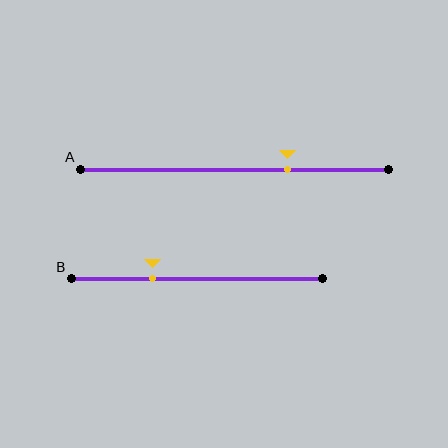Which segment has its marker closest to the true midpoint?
Segment A has its marker closest to the true midpoint.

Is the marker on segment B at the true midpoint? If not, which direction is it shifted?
No, the marker on segment B is shifted to the left by about 18% of the segment length.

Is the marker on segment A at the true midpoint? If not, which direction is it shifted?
No, the marker on segment A is shifted to the right by about 17% of the segment length.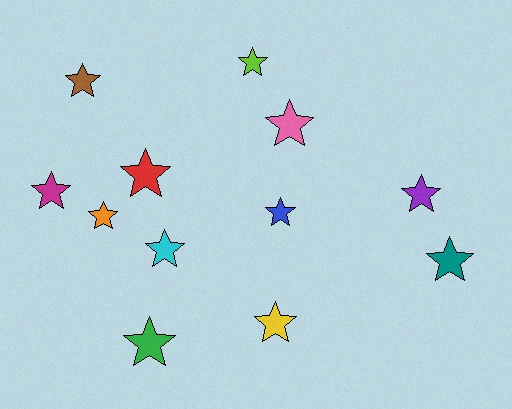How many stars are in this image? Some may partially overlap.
There are 12 stars.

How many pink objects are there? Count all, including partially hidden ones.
There is 1 pink object.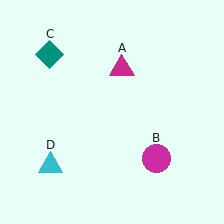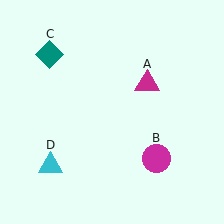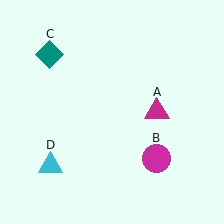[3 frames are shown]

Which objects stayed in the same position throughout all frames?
Magenta circle (object B) and teal diamond (object C) and cyan triangle (object D) remained stationary.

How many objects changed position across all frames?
1 object changed position: magenta triangle (object A).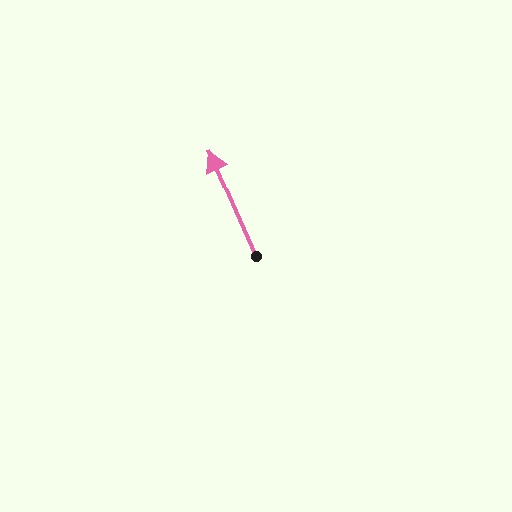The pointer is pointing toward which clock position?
Roughly 11 o'clock.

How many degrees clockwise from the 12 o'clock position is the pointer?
Approximately 336 degrees.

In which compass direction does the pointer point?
Northwest.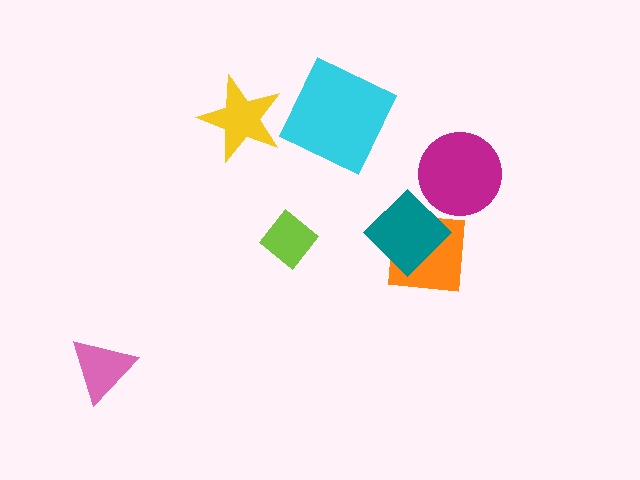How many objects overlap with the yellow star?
0 objects overlap with the yellow star.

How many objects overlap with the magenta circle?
0 objects overlap with the magenta circle.